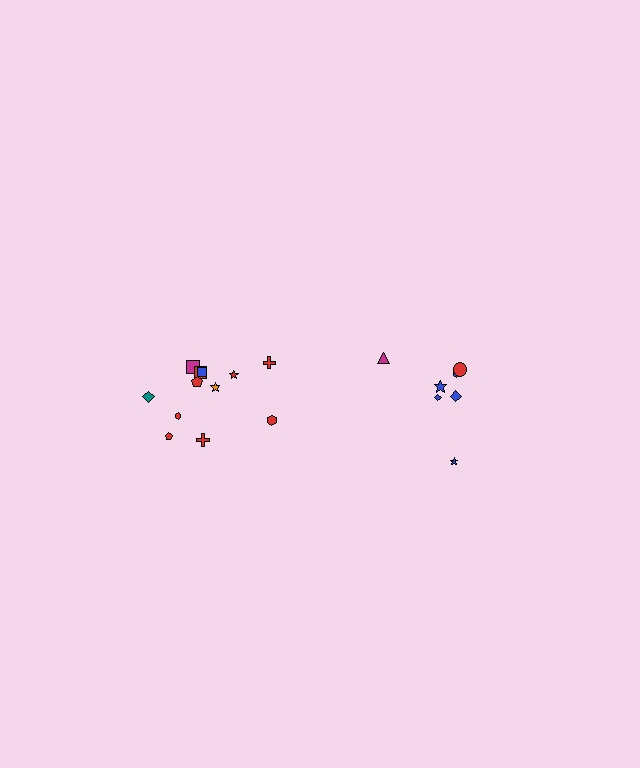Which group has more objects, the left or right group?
The left group.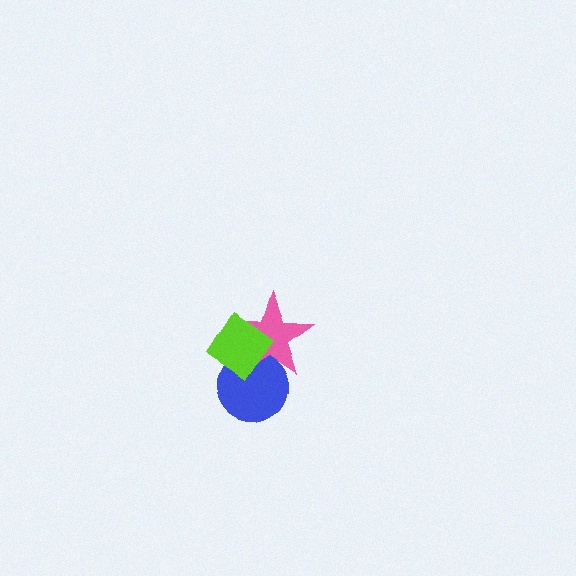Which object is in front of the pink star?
The lime diamond is in front of the pink star.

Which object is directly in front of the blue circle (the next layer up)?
The pink star is directly in front of the blue circle.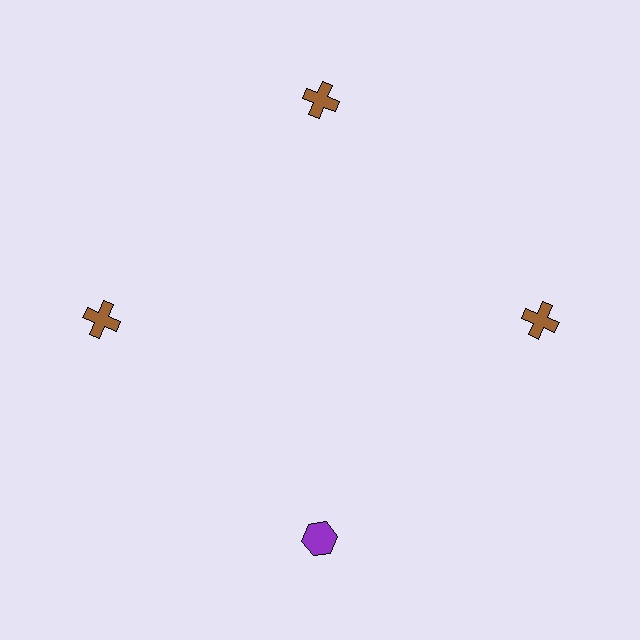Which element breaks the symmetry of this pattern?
The purple hexagon at roughly the 6 o'clock position breaks the symmetry. All other shapes are brown crosses.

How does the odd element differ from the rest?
It differs in both color (purple instead of brown) and shape (hexagon instead of cross).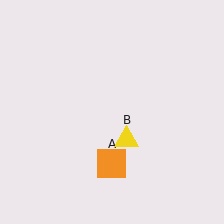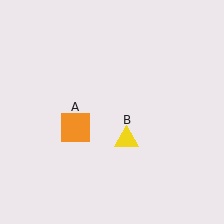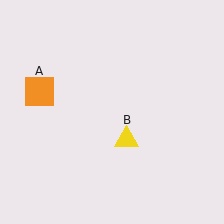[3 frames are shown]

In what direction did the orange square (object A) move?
The orange square (object A) moved up and to the left.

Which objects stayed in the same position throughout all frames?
Yellow triangle (object B) remained stationary.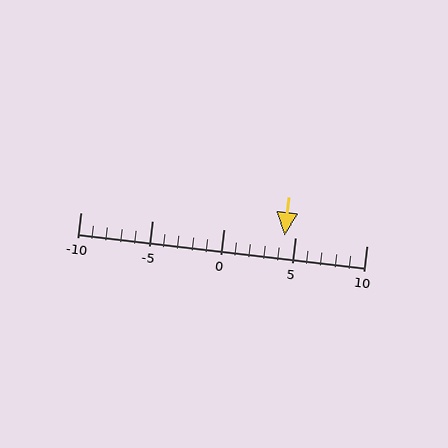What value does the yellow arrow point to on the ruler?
The yellow arrow points to approximately 4.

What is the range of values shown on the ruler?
The ruler shows values from -10 to 10.